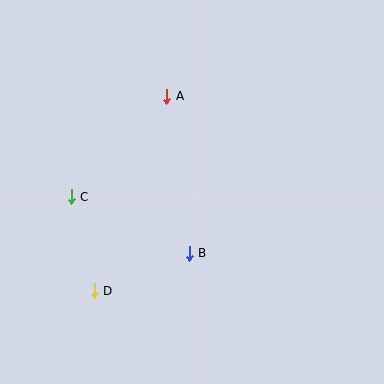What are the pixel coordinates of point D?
Point D is at (94, 291).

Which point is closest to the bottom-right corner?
Point B is closest to the bottom-right corner.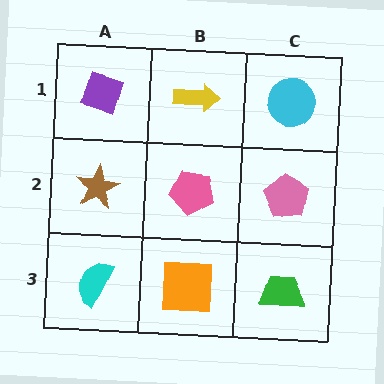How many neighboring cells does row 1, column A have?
2.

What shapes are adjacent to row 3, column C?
A pink pentagon (row 2, column C), an orange square (row 3, column B).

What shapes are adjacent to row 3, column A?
A brown star (row 2, column A), an orange square (row 3, column B).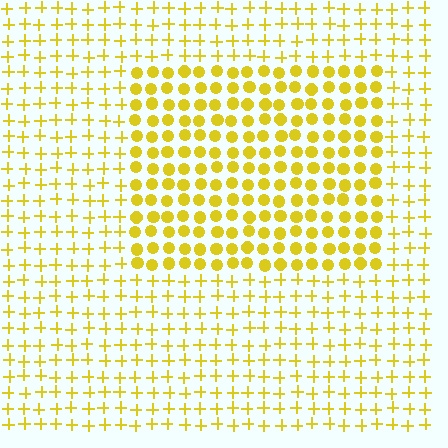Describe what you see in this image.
The image is filled with small yellow elements arranged in a uniform grid. A rectangle-shaped region contains circles, while the surrounding area contains plus signs. The boundary is defined purely by the change in element shape.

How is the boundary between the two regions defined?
The boundary is defined by a change in element shape: circles inside vs. plus signs outside. All elements share the same color and spacing.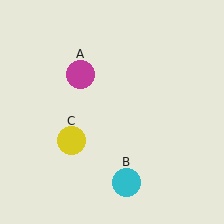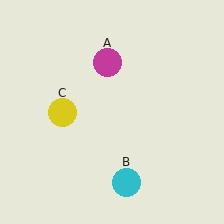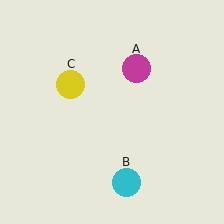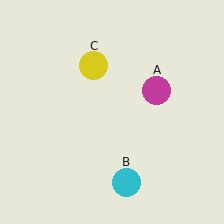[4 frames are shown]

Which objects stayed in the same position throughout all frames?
Cyan circle (object B) remained stationary.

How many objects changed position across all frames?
2 objects changed position: magenta circle (object A), yellow circle (object C).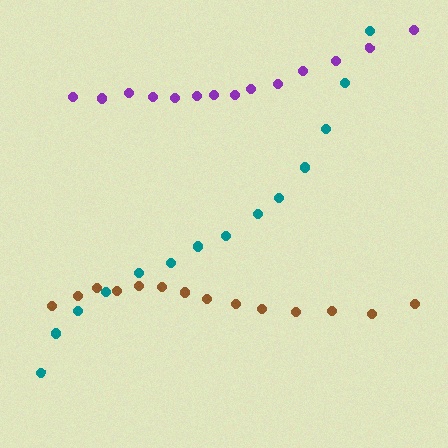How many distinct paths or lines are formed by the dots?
There are 3 distinct paths.